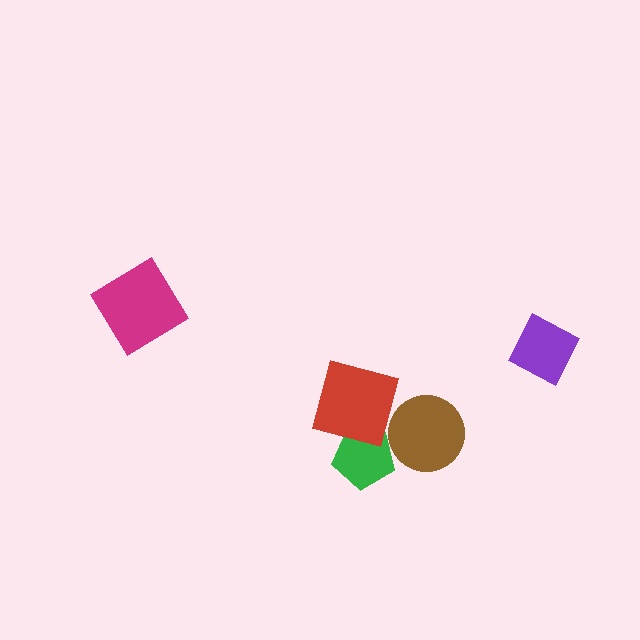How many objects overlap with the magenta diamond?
0 objects overlap with the magenta diamond.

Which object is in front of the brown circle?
The red square is in front of the brown circle.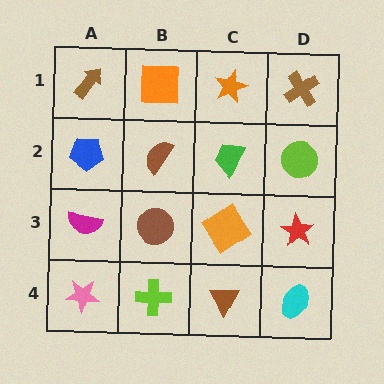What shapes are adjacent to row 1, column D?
A lime circle (row 2, column D), an orange star (row 1, column C).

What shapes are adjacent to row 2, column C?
An orange star (row 1, column C), an orange diamond (row 3, column C), a brown semicircle (row 2, column B), a lime circle (row 2, column D).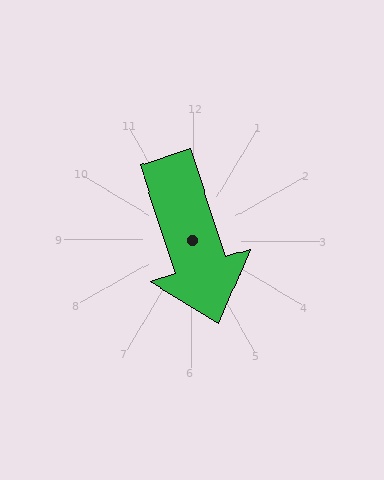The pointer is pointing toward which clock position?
Roughly 5 o'clock.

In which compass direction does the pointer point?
South.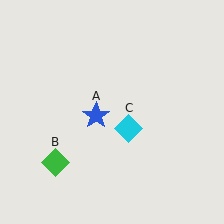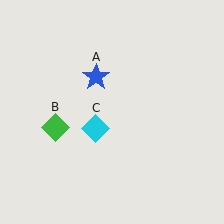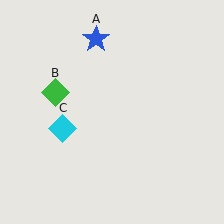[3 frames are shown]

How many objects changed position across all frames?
3 objects changed position: blue star (object A), green diamond (object B), cyan diamond (object C).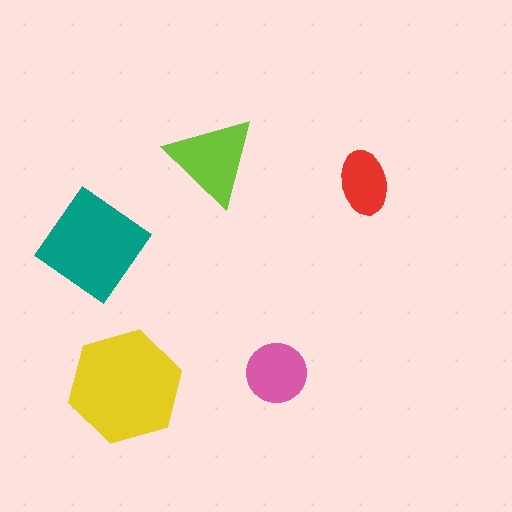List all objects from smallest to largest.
The red ellipse, the pink circle, the lime triangle, the teal diamond, the yellow hexagon.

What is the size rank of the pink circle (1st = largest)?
4th.